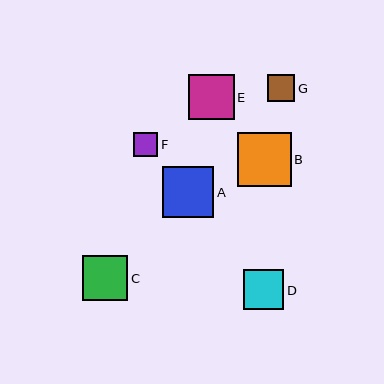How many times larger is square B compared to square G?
Square B is approximately 2.0 times the size of square G.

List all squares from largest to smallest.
From largest to smallest: B, A, E, C, D, G, F.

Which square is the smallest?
Square F is the smallest with a size of approximately 24 pixels.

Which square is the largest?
Square B is the largest with a size of approximately 54 pixels.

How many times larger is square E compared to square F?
Square E is approximately 1.9 times the size of square F.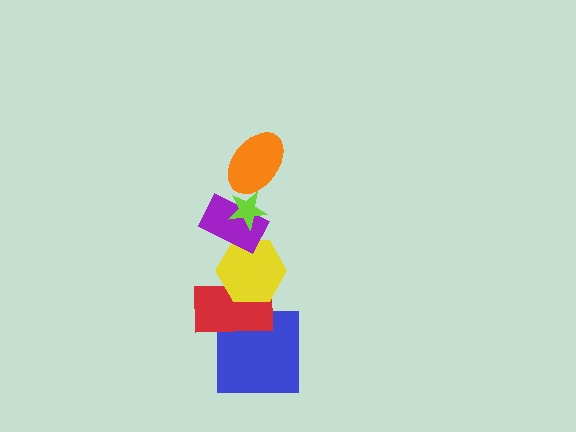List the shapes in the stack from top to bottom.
From top to bottom: the lime star, the orange ellipse, the purple rectangle, the yellow hexagon, the red rectangle, the blue square.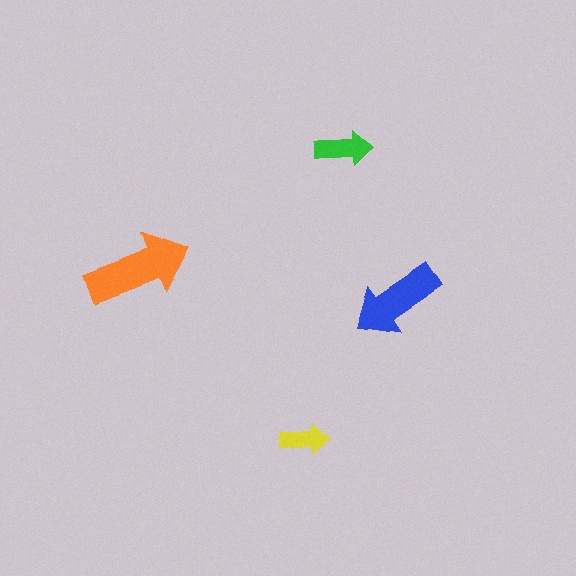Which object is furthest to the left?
The orange arrow is leftmost.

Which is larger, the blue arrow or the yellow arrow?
The blue one.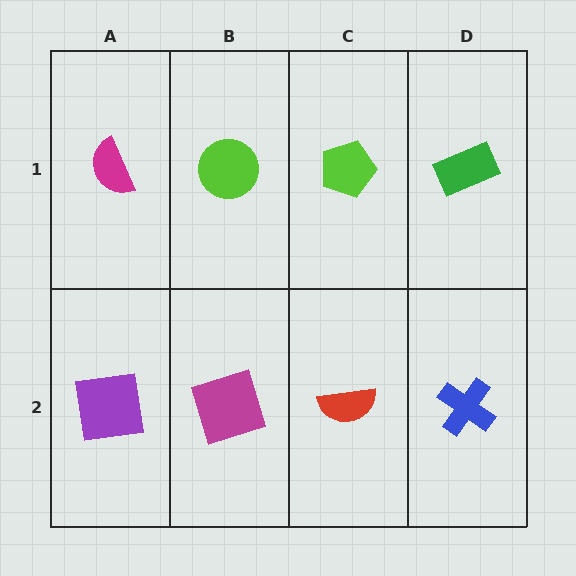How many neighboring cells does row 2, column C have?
3.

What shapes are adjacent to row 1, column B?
A magenta square (row 2, column B), a magenta semicircle (row 1, column A), a lime pentagon (row 1, column C).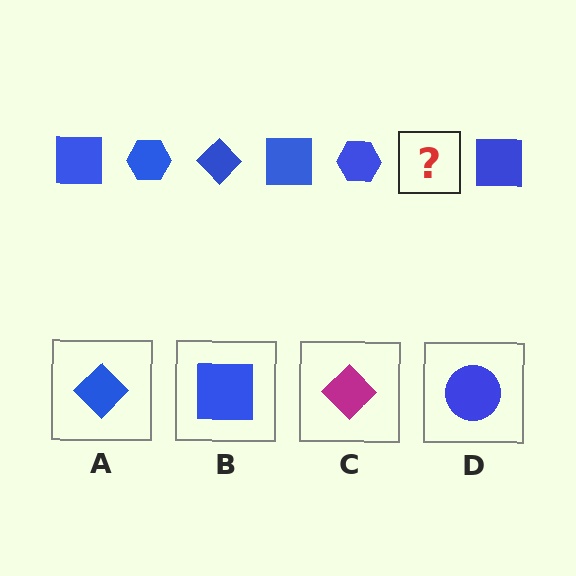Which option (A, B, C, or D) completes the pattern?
A.